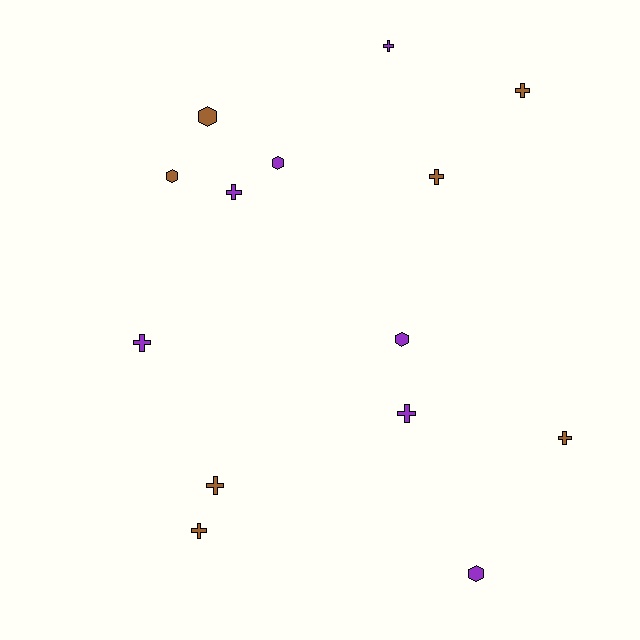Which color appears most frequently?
Purple, with 7 objects.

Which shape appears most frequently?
Cross, with 9 objects.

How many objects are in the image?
There are 14 objects.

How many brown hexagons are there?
There are 2 brown hexagons.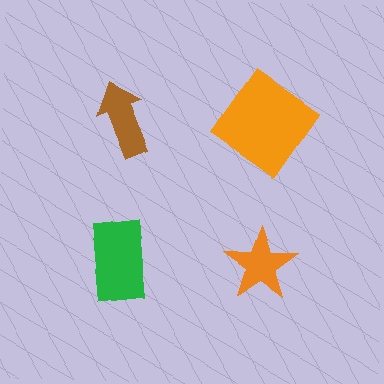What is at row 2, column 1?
A green rectangle.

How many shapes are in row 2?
2 shapes.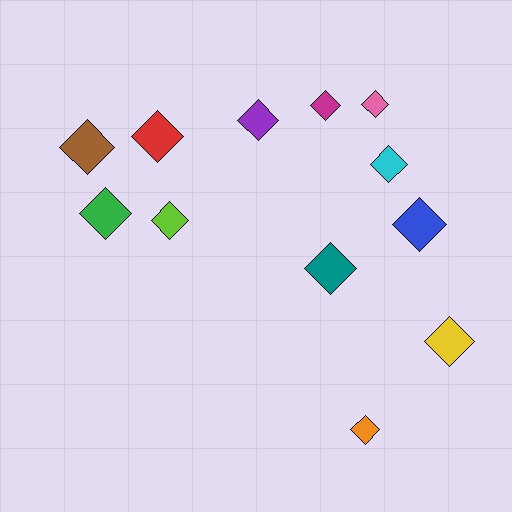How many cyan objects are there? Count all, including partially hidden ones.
There is 1 cyan object.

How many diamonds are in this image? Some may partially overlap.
There are 12 diamonds.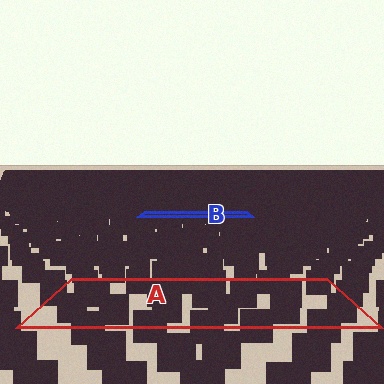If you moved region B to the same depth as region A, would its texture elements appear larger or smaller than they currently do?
They would appear larger. At a closer depth, the same texture elements are projected at a bigger on-screen size.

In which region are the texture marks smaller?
The texture marks are smaller in region B, because it is farther away.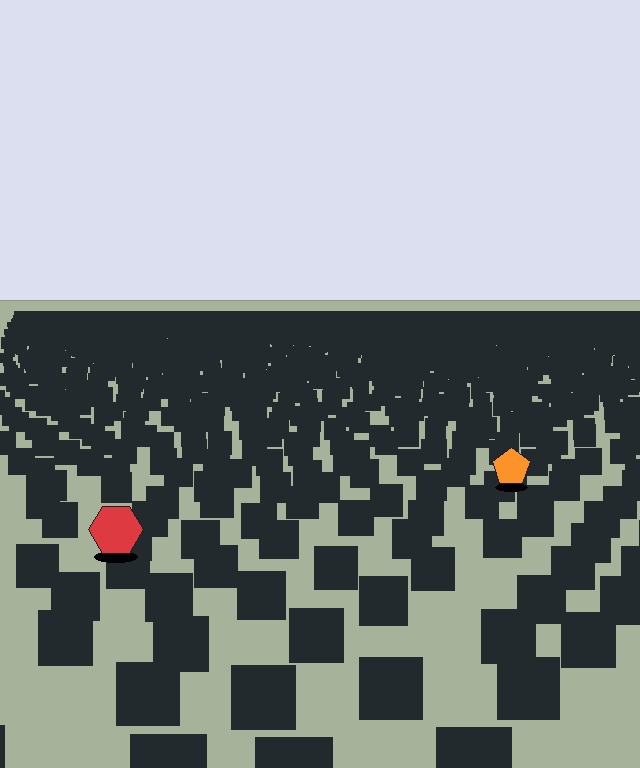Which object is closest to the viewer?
The red hexagon is closest. The texture marks near it are larger and more spread out.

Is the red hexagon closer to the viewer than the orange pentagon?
Yes. The red hexagon is closer — you can tell from the texture gradient: the ground texture is coarser near it.